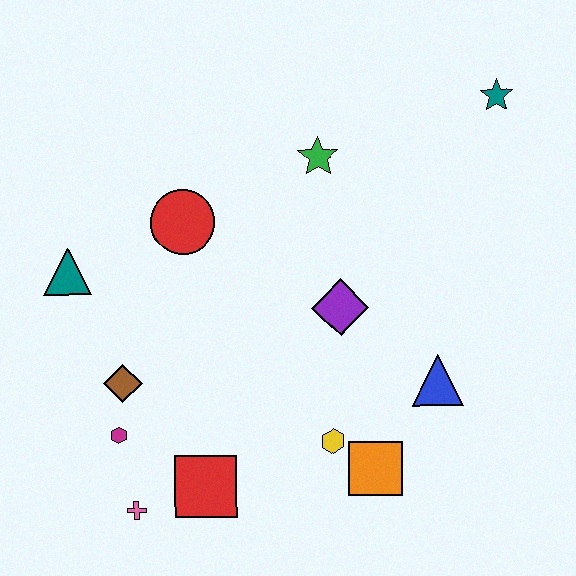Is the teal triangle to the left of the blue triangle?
Yes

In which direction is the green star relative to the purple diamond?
The green star is above the purple diamond.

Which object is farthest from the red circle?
The teal star is farthest from the red circle.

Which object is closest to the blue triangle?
The orange square is closest to the blue triangle.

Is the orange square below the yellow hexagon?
Yes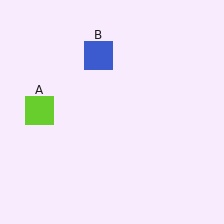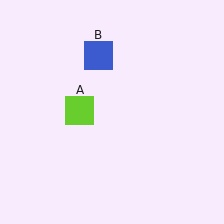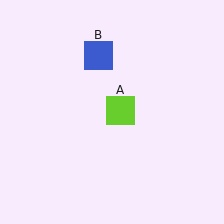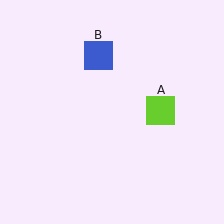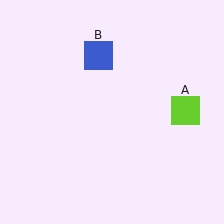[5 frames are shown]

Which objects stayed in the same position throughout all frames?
Blue square (object B) remained stationary.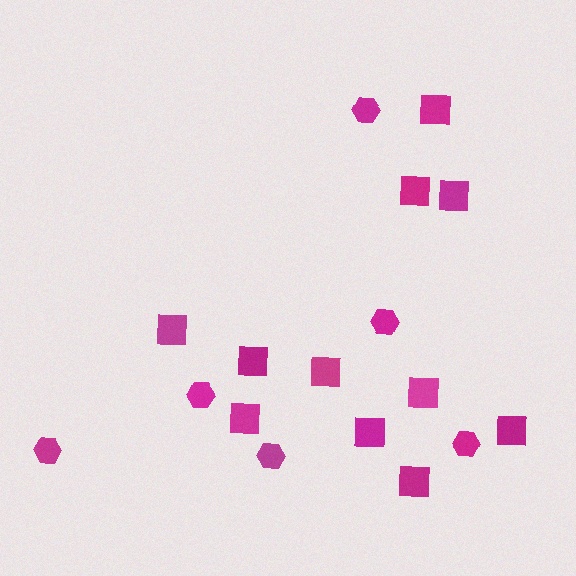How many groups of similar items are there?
There are 2 groups: one group of hexagons (6) and one group of squares (11).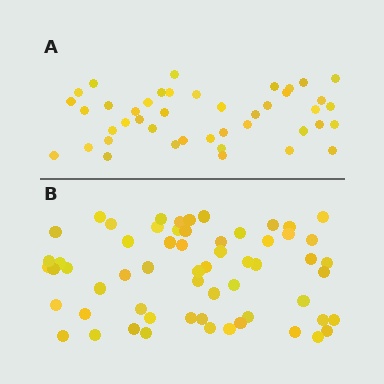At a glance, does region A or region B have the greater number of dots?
Region B (the bottom region) has more dots.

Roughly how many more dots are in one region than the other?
Region B has approximately 15 more dots than region A.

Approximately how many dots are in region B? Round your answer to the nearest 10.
About 60 dots.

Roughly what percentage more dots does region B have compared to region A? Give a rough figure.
About 40% more.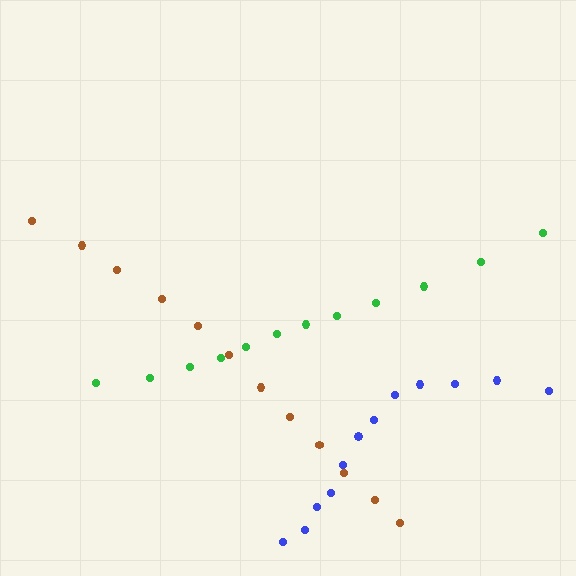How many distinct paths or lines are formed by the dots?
There are 3 distinct paths.